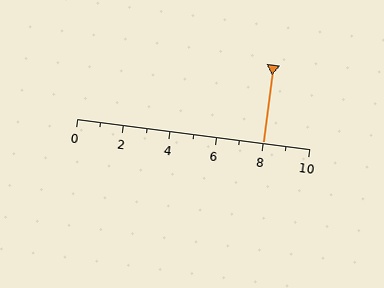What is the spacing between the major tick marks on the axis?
The major ticks are spaced 2 apart.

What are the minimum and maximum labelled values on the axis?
The axis runs from 0 to 10.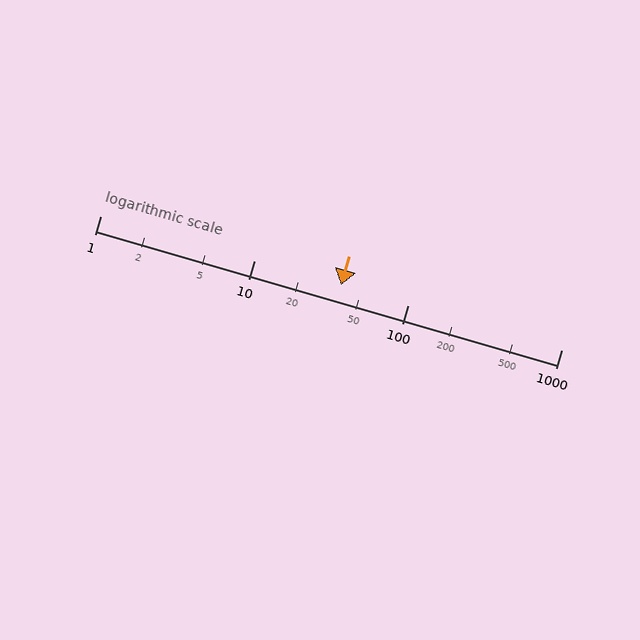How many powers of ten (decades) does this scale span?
The scale spans 3 decades, from 1 to 1000.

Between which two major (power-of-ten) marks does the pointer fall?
The pointer is between 10 and 100.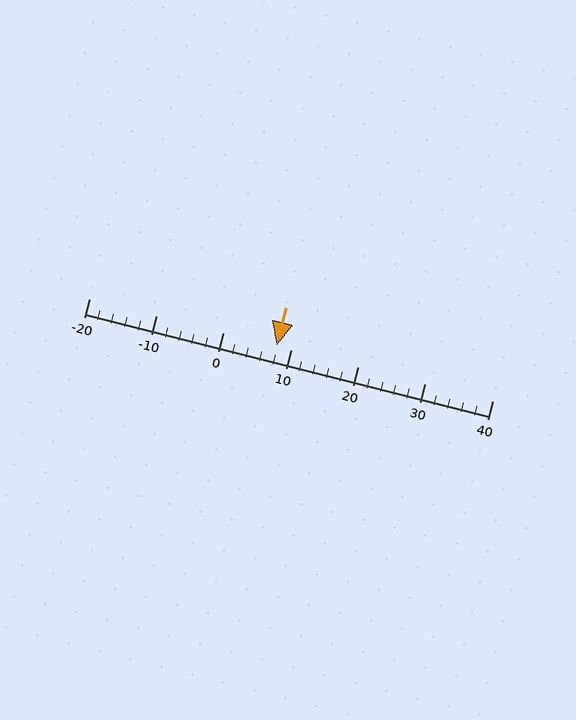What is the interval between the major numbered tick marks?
The major tick marks are spaced 10 units apart.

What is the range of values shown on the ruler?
The ruler shows values from -20 to 40.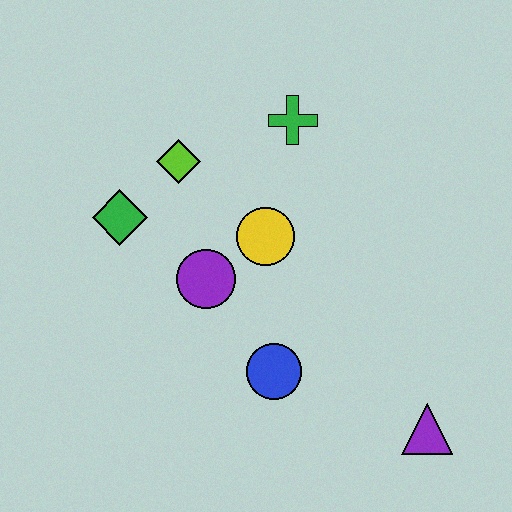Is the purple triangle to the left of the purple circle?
No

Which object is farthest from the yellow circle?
The purple triangle is farthest from the yellow circle.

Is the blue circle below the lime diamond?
Yes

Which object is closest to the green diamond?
The lime diamond is closest to the green diamond.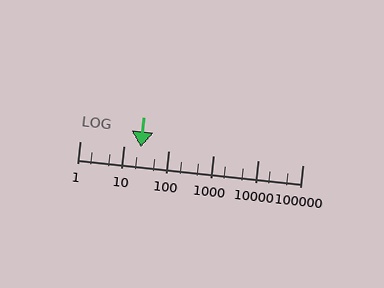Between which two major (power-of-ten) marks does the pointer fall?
The pointer is between 10 and 100.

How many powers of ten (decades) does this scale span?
The scale spans 5 decades, from 1 to 100000.